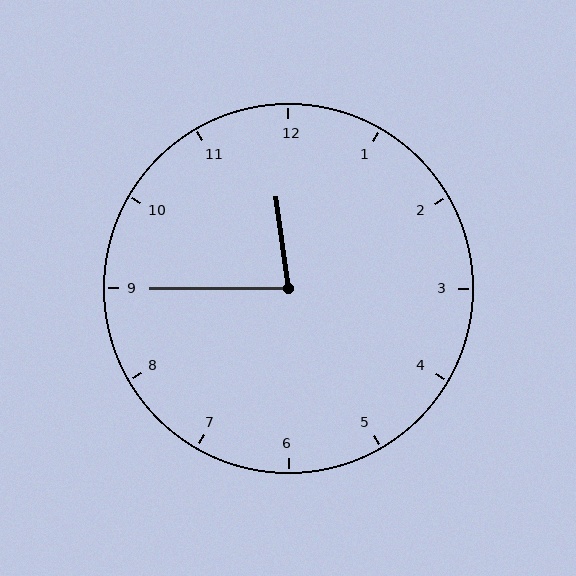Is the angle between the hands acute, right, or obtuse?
It is acute.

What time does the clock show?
11:45.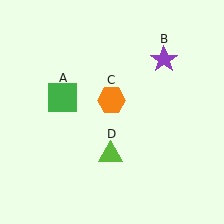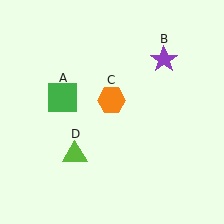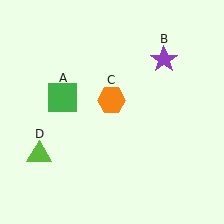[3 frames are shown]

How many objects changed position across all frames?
1 object changed position: lime triangle (object D).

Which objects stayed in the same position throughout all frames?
Green square (object A) and purple star (object B) and orange hexagon (object C) remained stationary.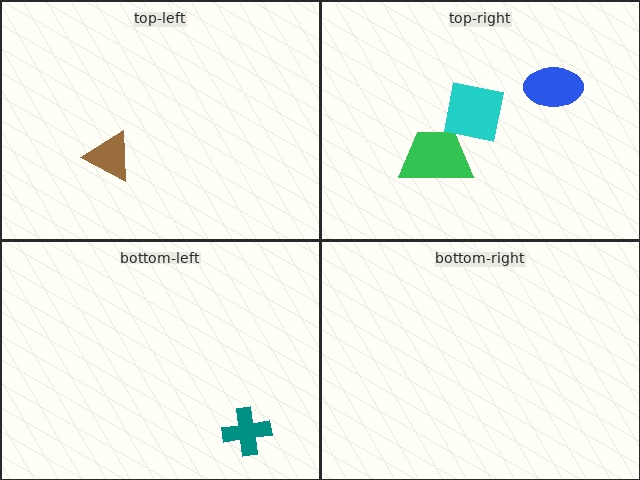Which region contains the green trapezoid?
The top-right region.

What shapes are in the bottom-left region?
The teal cross.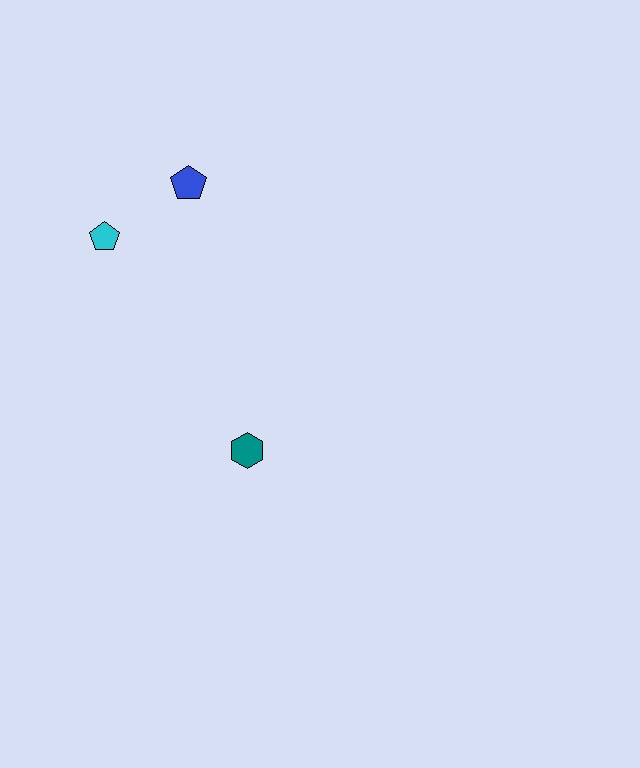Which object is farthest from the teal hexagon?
The blue pentagon is farthest from the teal hexagon.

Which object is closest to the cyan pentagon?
The blue pentagon is closest to the cyan pentagon.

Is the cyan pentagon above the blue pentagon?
No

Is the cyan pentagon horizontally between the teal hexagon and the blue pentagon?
No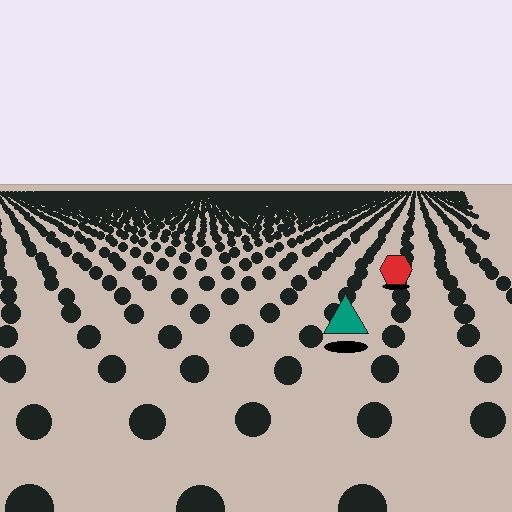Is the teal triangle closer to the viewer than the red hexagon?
Yes. The teal triangle is closer — you can tell from the texture gradient: the ground texture is coarser near it.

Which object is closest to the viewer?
The teal triangle is closest. The texture marks near it are larger and more spread out.